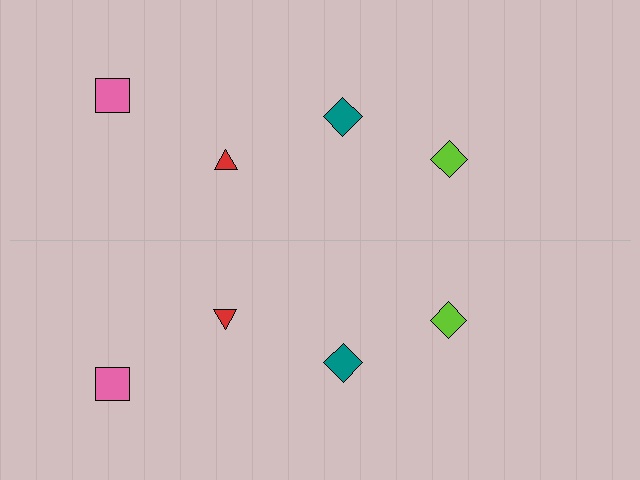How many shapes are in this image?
There are 8 shapes in this image.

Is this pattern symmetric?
Yes, this pattern has bilateral (reflection) symmetry.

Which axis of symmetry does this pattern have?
The pattern has a horizontal axis of symmetry running through the center of the image.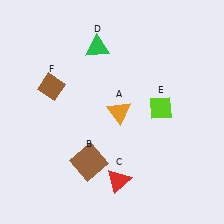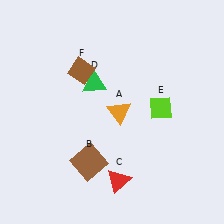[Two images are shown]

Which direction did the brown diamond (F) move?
The brown diamond (F) moved right.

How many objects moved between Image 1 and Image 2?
2 objects moved between the two images.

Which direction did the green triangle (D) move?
The green triangle (D) moved down.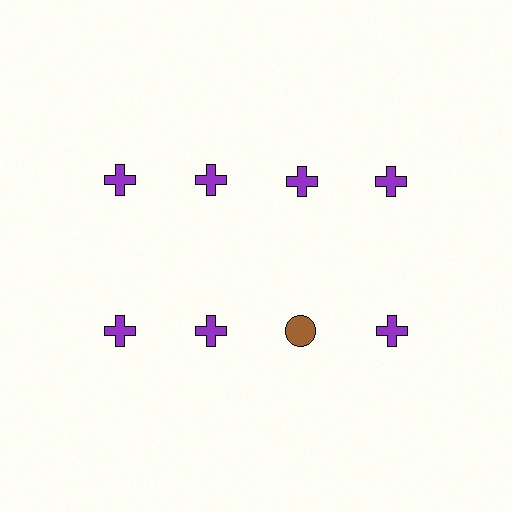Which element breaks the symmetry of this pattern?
The brown circle in the second row, center column breaks the symmetry. All other shapes are purple crosses.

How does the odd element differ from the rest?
It differs in both color (brown instead of purple) and shape (circle instead of cross).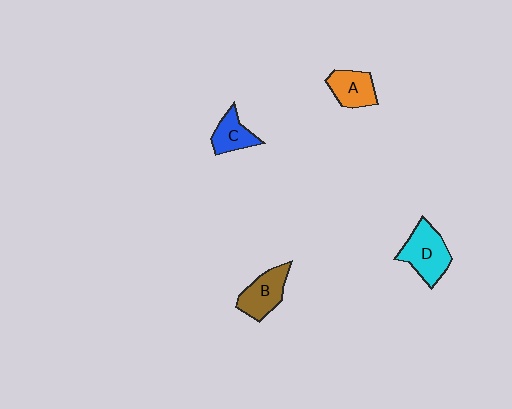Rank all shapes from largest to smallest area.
From largest to smallest: D (cyan), B (brown), A (orange), C (blue).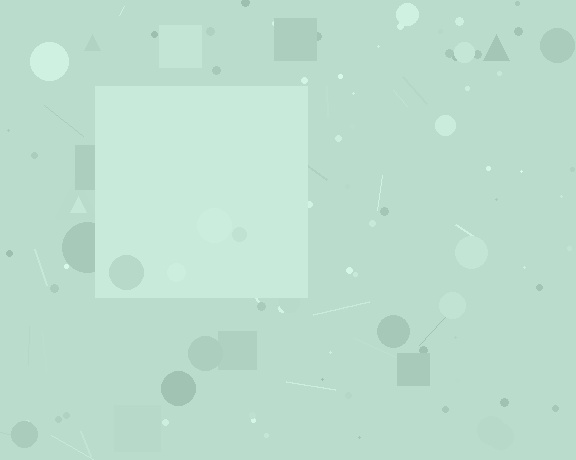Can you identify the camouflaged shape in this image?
The camouflaged shape is a square.